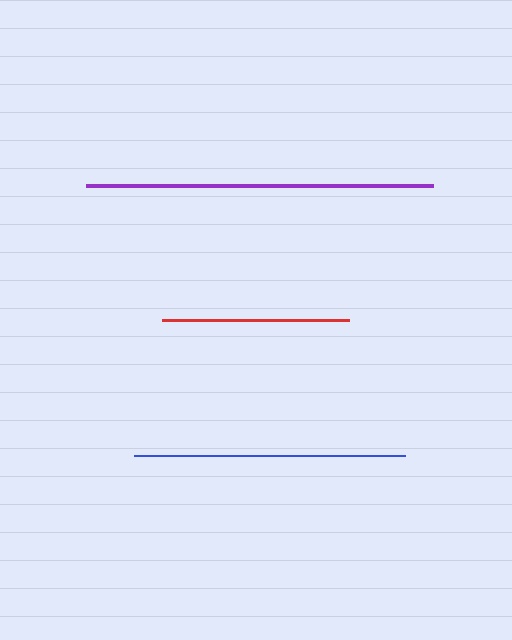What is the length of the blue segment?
The blue segment is approximately 271 pixels long.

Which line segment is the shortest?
The red line is the shortest at approximately 187 pixels.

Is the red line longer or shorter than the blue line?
The blue line is longer than the red line.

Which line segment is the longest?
The purple line is the longest at approximately 347 pixels.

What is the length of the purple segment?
The purple segment is approximately 347 pixels long.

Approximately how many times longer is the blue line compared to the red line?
The blue line is approximately 1.4 times the length of the red line.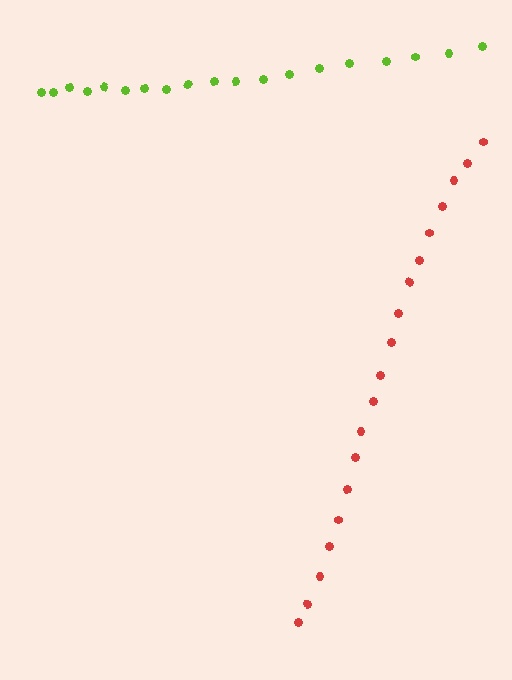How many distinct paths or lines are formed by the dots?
There are 2 distinct paths.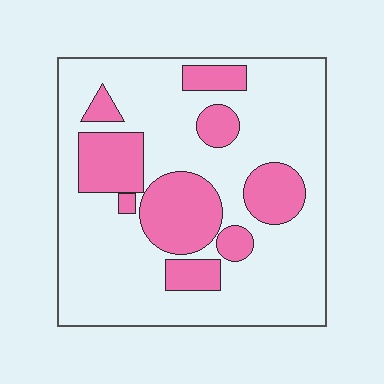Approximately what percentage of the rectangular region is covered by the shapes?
Approximately 30%.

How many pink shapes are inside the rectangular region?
9.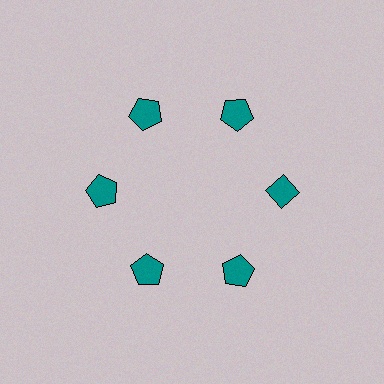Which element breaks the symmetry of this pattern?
The teal diamond at roughly the 3 o'clock position breaks the symmetry. All other shapes are teal pentagons.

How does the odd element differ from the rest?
It has a different shape: diamond instead of pentagon.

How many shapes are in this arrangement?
There are 6 shapes arranged in a ring pattern.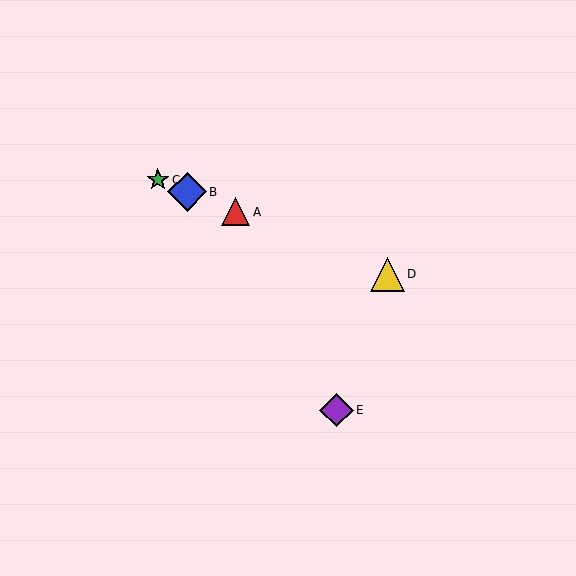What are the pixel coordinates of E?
Object E is at (336, 410).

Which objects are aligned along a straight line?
Objects A, B, C, D are aligned along a straight line.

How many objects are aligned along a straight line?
4 objects (A, B, C, D) are aligned along a straight line.